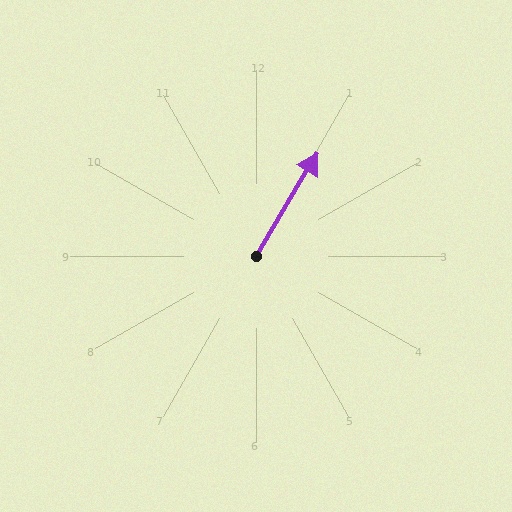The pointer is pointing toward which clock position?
Roughly 1 o'clock.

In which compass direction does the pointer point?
Northeast.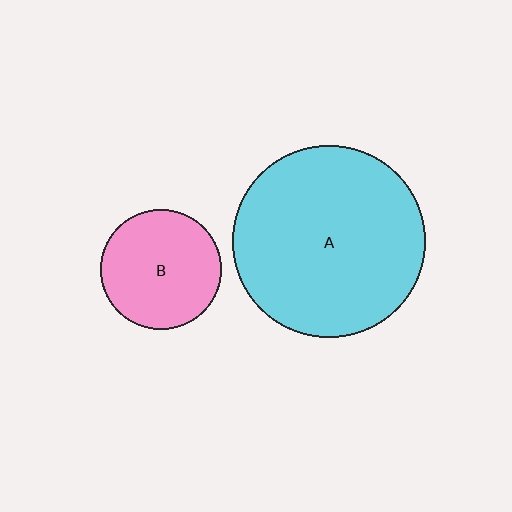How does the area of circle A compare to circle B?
Approximately 2.6 times.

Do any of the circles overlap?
No, none of the circles overlap.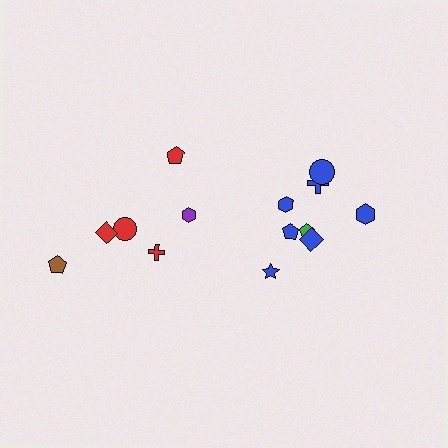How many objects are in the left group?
There are 6 objects.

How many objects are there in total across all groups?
There are 14 objects.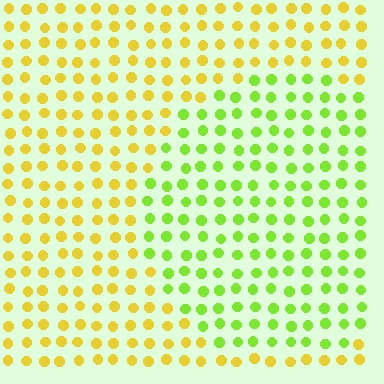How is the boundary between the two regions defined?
The boundary is defined purely by a slight shift in hue (about 43 degrees). Spacing, size, and orientation are identical on both sides.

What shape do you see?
I see a circle.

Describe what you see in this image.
The image is filled with small yellow elements in a uniform arrangement. A circle-shaped region is visible where the elements are tinted to a slightly different hue, forming a subtle color boundary.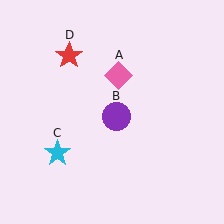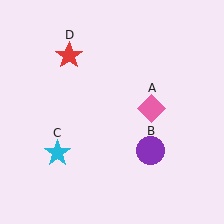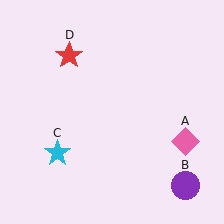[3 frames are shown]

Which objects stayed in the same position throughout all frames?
Cyan star (object C) and red star (object D) remained stationary.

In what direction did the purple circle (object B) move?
The purple circle (object B) moved down and to the right.